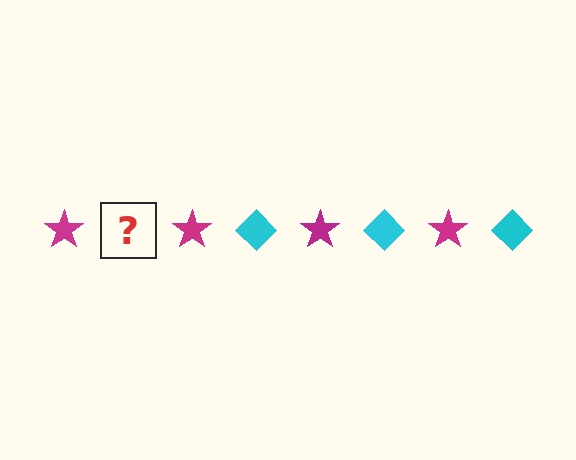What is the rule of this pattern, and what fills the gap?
The rule is that the pattern alternates between magenta star and cyan diamond. The gap should be filled with a cyan diamond.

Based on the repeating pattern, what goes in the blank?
The blank should be a cyan diamond.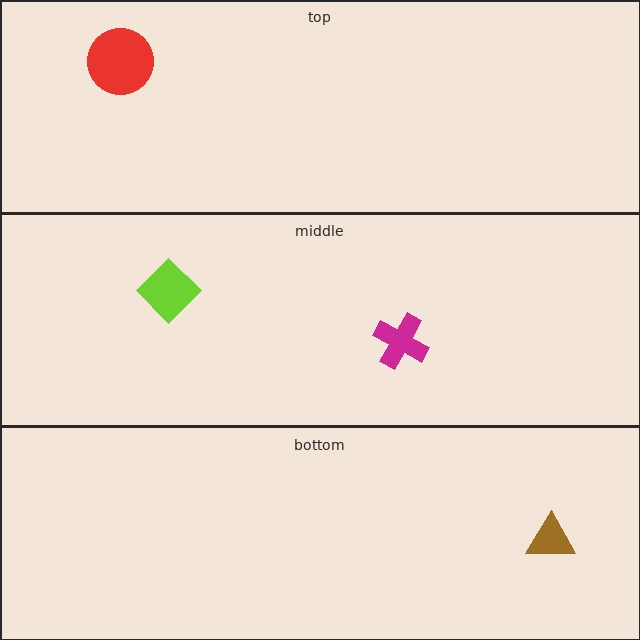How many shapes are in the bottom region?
1.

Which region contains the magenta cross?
The middle region.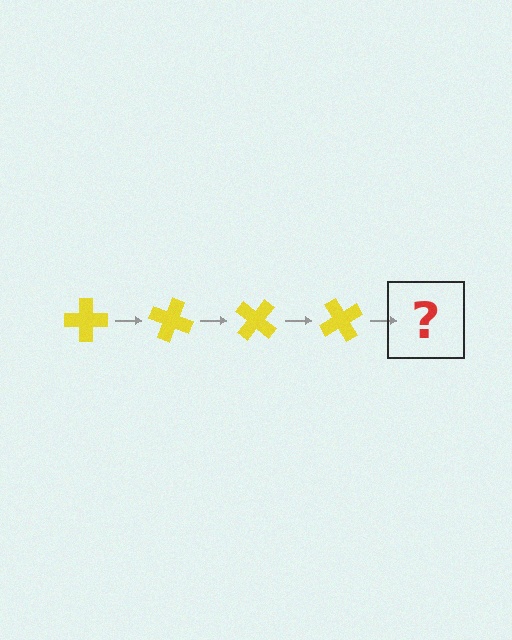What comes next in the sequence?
The next element should be a yellow cross rotated 80 degrees.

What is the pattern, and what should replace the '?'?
The pattern is that the cross rotates 20 degrees each step. The '?' should be a yellow cross rotated 80 degrees.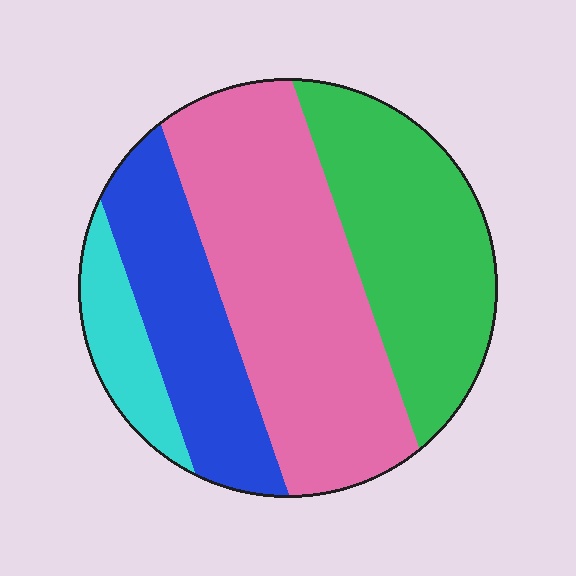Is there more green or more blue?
Green.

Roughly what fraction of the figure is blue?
Blue takes up about one fifth (1/5) of the figure.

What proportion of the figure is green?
Green takes up about one quarter (1/4) of the figure.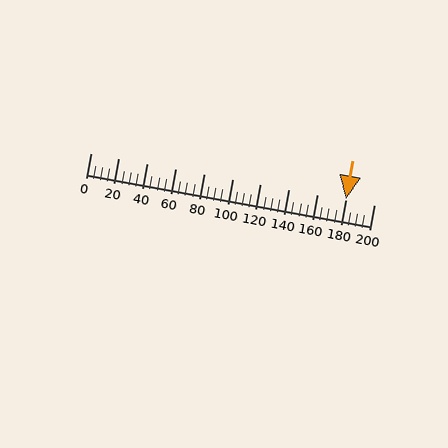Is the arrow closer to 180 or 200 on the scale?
The arrow is closer to 180.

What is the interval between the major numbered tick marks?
The major tick marks are spaced 20 units apart.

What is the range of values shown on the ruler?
The ruler shows values from 0 to 200.